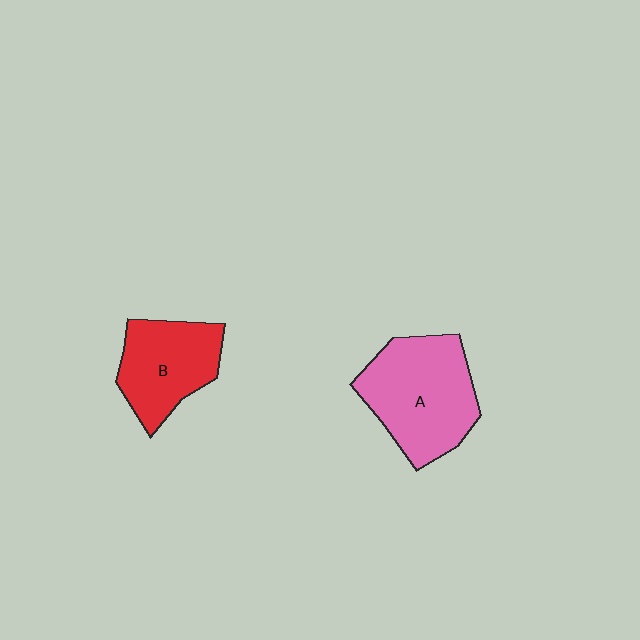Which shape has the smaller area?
Shape B (red).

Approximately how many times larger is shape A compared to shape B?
Approximately 1.4 times.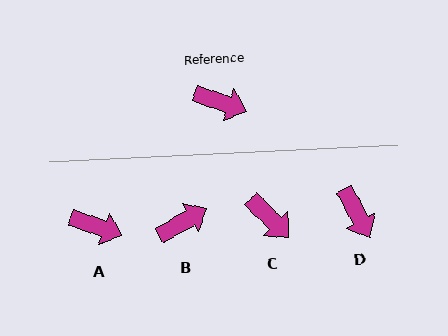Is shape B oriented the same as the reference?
No, it is off by about 50 degrees.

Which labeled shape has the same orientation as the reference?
A.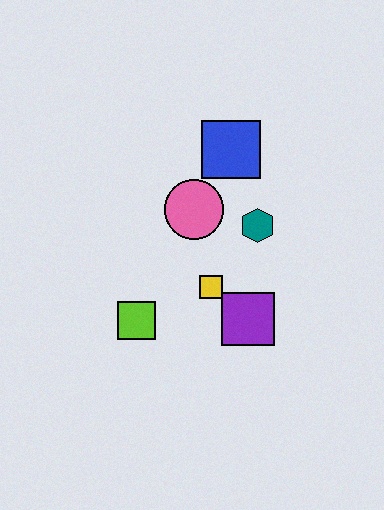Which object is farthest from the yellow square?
The blue square is farthest from the yellow square.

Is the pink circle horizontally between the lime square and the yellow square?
Yes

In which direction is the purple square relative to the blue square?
The purple square is below the blue square.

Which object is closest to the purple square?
The yellow square is closest to the purple square.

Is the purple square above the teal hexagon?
No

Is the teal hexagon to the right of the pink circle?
Yes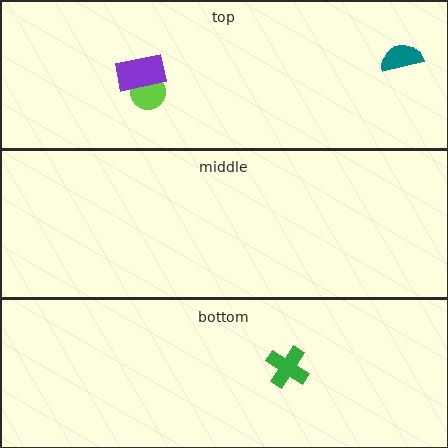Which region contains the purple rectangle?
The top region.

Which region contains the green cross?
The bottom region.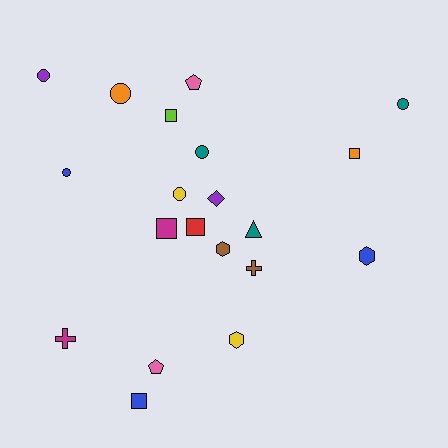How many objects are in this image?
There are 20 objects.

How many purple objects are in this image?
There are 2 purple objects.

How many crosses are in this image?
There are 2 crosses.